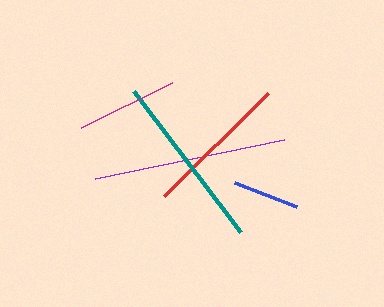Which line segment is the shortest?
The blue line is the shortest at approximately 67 pixels.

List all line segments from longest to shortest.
From longest to shortest: purple, teal, red, magenta, blue.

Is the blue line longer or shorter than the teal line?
The teal line is longer than the blue line.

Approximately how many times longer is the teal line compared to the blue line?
The teal line is approximately 2.6 times the length of the blue line.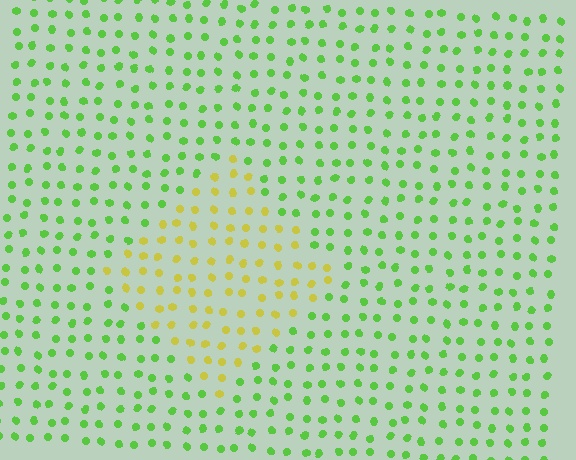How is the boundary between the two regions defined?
The boundary is defined purely by a slight shift in hue (about 51 degrees). Spacing, size, and orientation are identical on both sides.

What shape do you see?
I see a diamond.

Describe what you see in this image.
The image is filled with small lime elements in a uniform arrangement. A diamond-shaped region is visible where the elements are tinted to a slightly different hue, forming a subtle color boundary.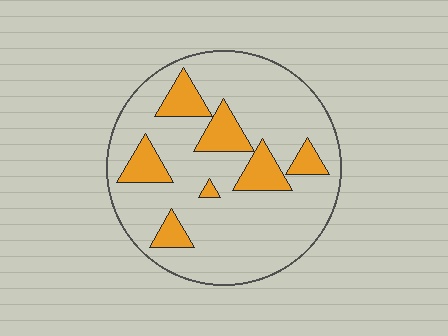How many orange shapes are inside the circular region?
7.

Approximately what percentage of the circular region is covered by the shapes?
Approximately 20%.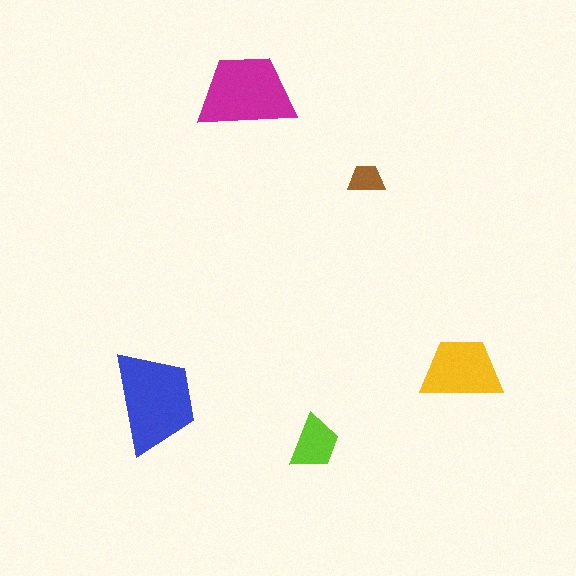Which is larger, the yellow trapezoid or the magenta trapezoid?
The magenta one.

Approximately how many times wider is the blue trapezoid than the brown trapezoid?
About 2.5 times wider.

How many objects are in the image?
There are 5 objects in the image.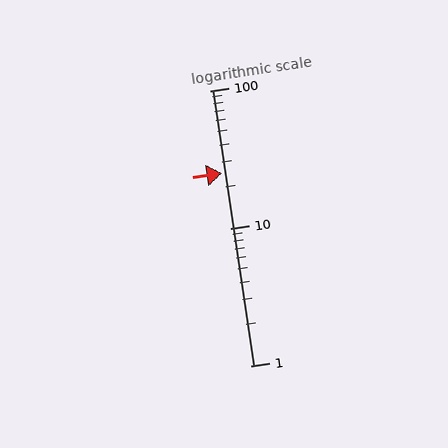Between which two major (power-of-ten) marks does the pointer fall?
The pointer is between 10 and 100.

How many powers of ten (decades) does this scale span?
The scale spans 2 decades, from 1 to 100.